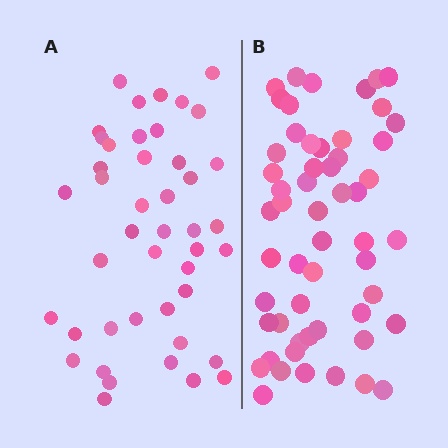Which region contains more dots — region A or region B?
Region B (the right region) has more dots.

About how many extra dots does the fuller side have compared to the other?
Region B has roughly 12 or so more dots than region A.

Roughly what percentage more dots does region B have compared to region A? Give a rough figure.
About 25% more.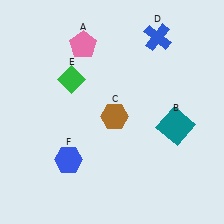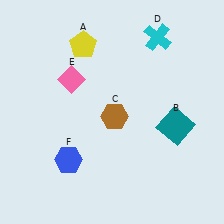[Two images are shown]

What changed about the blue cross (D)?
In Image 1, D is blue. In Image 2, it changed to cyan.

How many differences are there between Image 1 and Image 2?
There are 3 differences between the two images.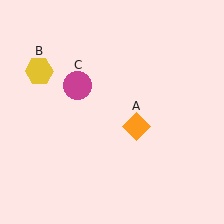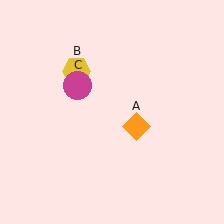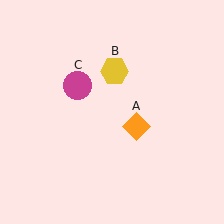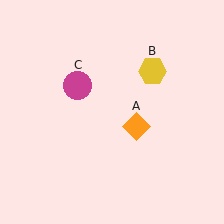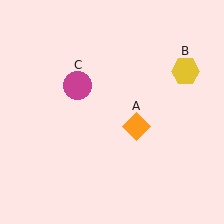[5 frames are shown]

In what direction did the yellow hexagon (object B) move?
The yellow hexagon (object B) moved right.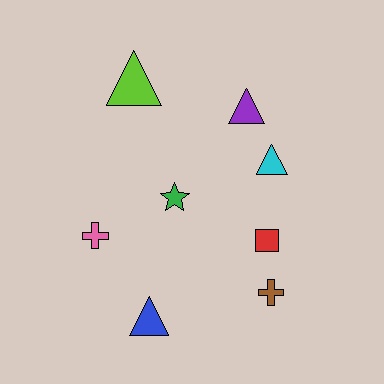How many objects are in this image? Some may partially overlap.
There are 8 objects.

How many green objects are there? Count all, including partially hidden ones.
There is 1 green object.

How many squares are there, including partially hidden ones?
There is 1 square.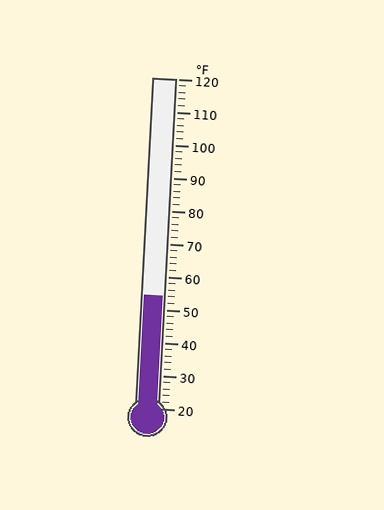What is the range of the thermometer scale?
The thermometer scale ranges from 20°F to 120°F.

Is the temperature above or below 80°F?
The temperature is below 80°F.